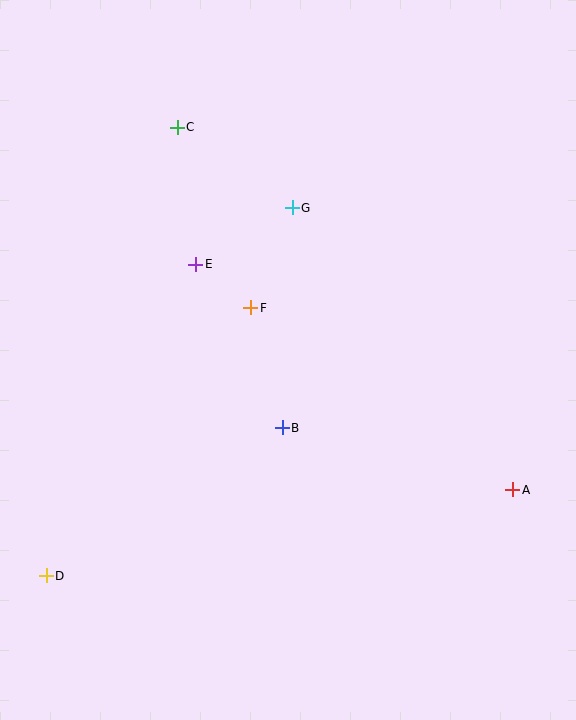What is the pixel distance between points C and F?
The distance between C and F is 195 pixels.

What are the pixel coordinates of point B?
Point B is at (282, 428).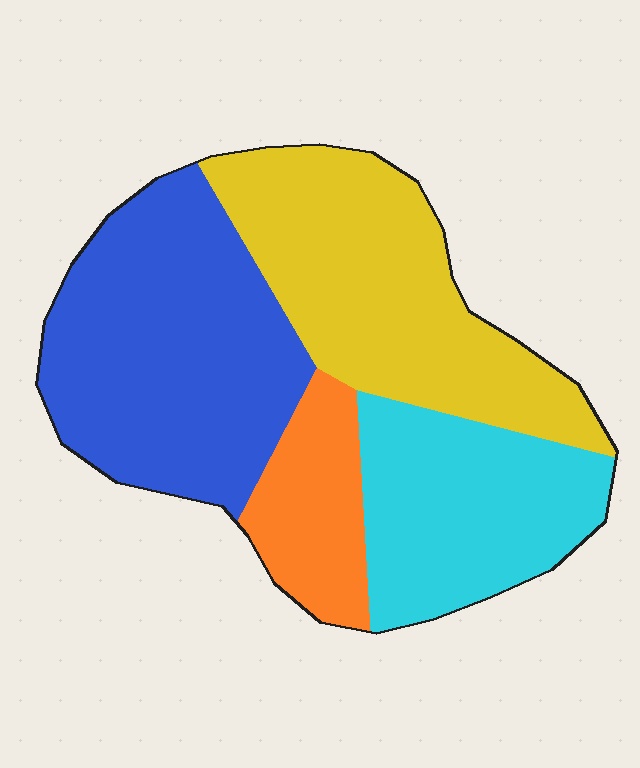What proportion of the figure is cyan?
Cyan takes up between a sixth and a third of the figure.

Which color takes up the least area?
Orange, at roughly 10%.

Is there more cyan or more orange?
Cyan.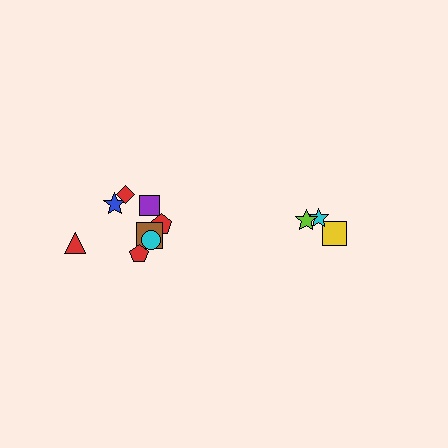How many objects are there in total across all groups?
There are 11 objects.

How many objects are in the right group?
There are 3 objects.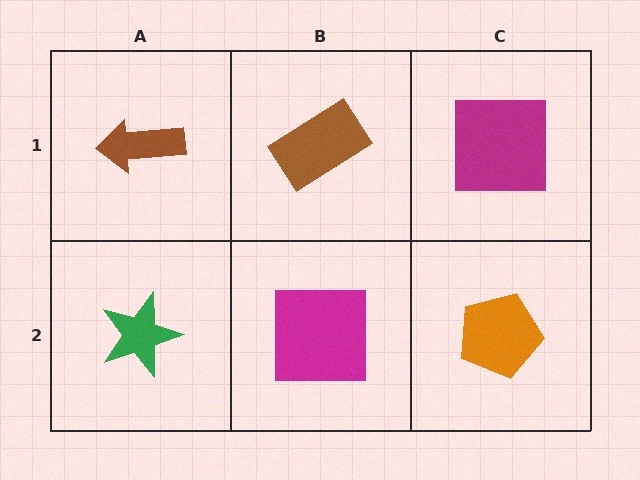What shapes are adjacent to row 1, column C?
An orange pentagon (row 2, column C), a brown rectangle (row 1, column B).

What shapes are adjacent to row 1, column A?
A green star (row 2, column A), a brown rectangle (row 1, column B).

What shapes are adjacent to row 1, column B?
A magenta square (row 2, column B), a brown arrow (row 1, column A), a magenta square (row 1, column C).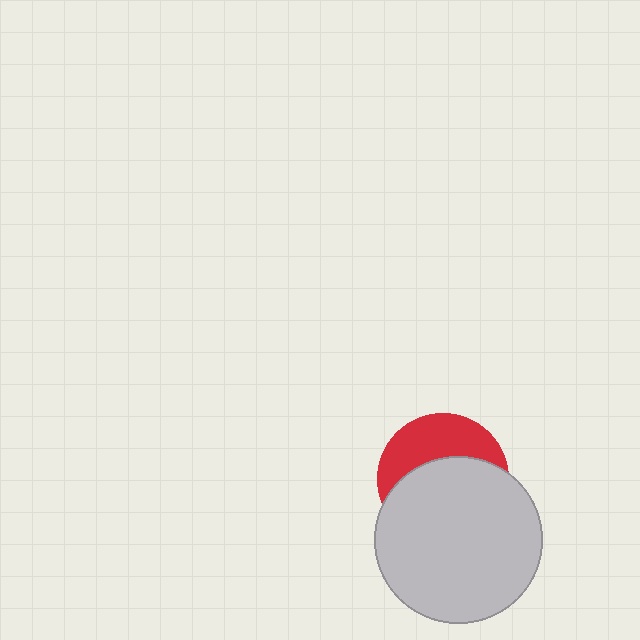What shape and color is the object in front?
The object in front is a light gray circle.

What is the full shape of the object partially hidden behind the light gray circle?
The partially hidden object is a red circle.